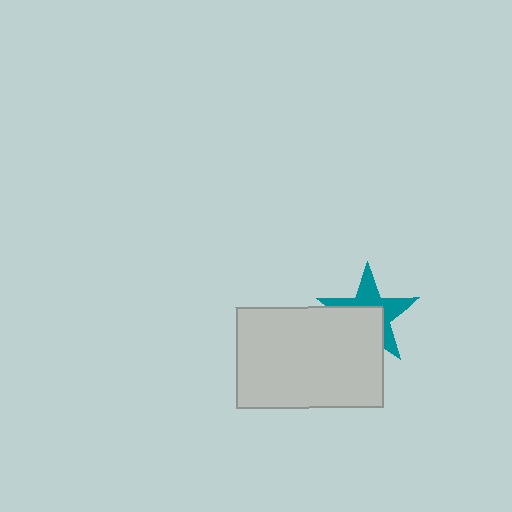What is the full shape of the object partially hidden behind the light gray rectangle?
The partially hidden object is a teal star.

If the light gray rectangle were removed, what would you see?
You would see the complete teal star.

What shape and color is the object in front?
The object in front is a light gray rectangle.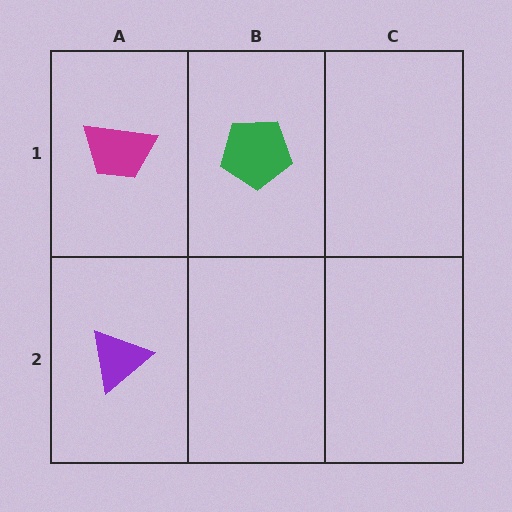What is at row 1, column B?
A green pentagon.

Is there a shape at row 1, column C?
No, that cell is empty.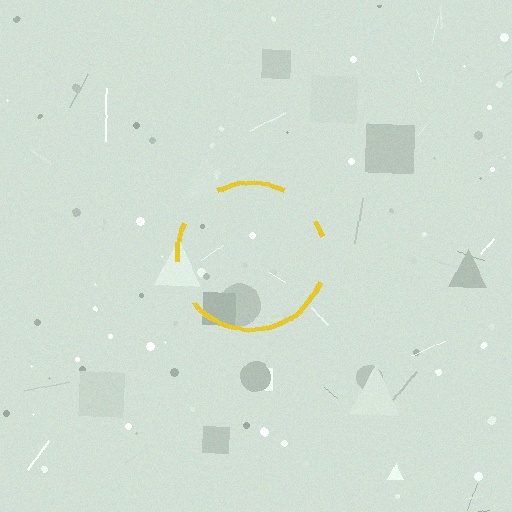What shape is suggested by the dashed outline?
The dashed outline suggests a circle.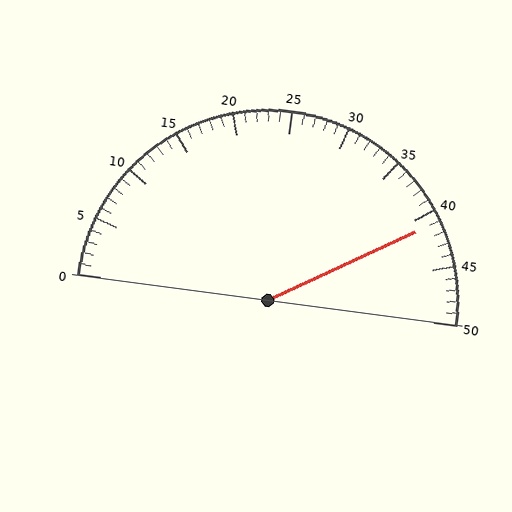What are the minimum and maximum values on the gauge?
The gauge ranges from 0 to 50.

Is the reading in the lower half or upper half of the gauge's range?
The reading is in the upper half of the range (0 to 50).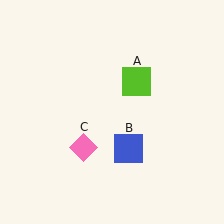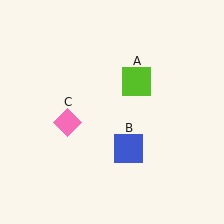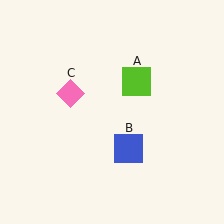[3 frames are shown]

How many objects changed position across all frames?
1 object changed position: pink diamond (object C).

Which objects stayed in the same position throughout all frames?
Lime square (object A) and blue square (object B) remained stationary.